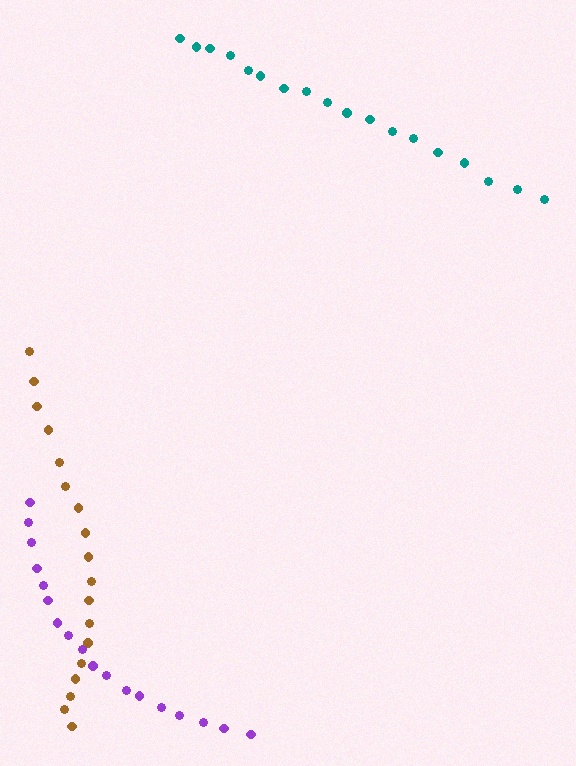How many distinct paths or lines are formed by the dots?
There are 3 distinct paths.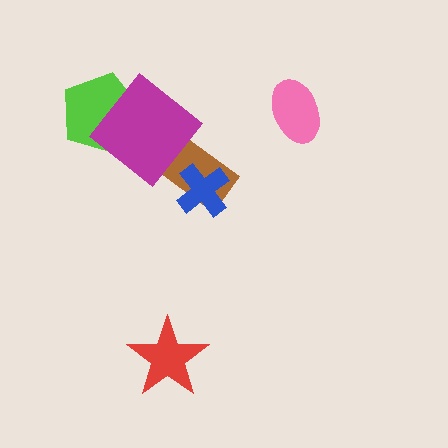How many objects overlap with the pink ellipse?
0 objects overlap with the pink ellipse.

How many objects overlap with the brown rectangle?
2 objects overlap with the brown rectangle.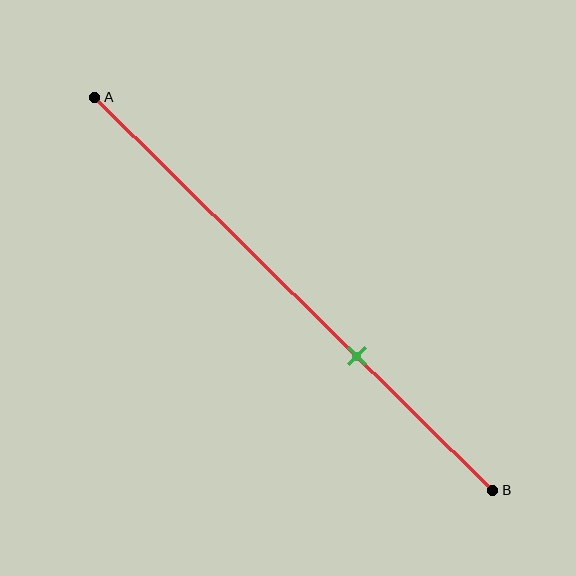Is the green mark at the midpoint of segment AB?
No, the mark is at about 65% from A, not at the 50% midpoint.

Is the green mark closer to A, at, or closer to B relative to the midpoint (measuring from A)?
The green mark is closer to point B than the midpoint of segment AB.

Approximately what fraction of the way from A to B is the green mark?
The green mark is approximately 65% of the way from A to B.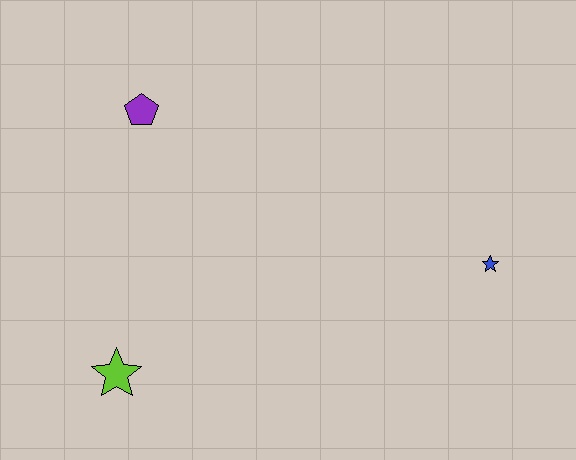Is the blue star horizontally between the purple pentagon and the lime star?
No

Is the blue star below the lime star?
No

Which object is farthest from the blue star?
The lime star is farthest from the blue star.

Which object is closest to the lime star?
The purple pentagon is closest to the lime star.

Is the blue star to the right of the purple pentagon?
Yes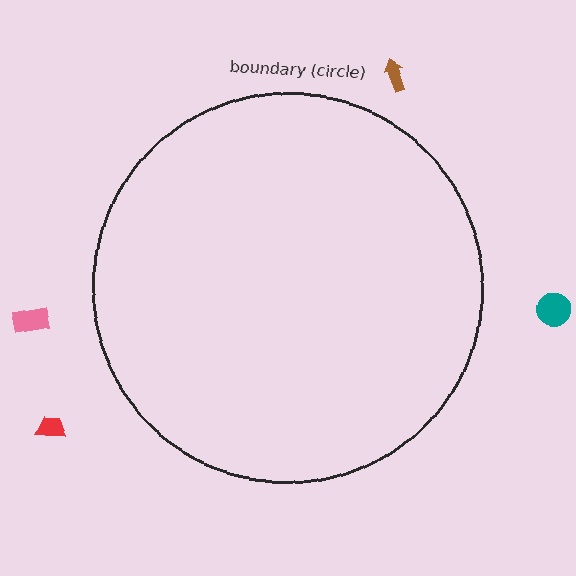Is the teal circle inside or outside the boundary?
Outside.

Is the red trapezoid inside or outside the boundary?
Outside.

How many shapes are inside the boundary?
0 inside, 4 outside.